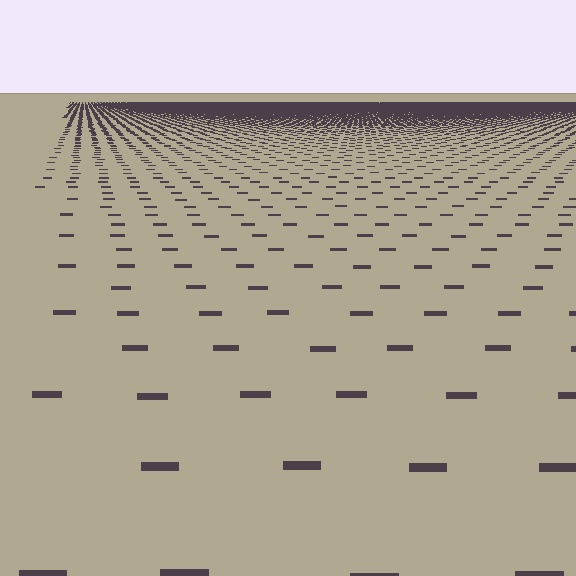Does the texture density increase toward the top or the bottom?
Density increases toward the top.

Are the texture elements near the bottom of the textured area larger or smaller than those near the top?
Larger. Near the bottom, elements are closer to the viewer and appear at a bigger on-screen size.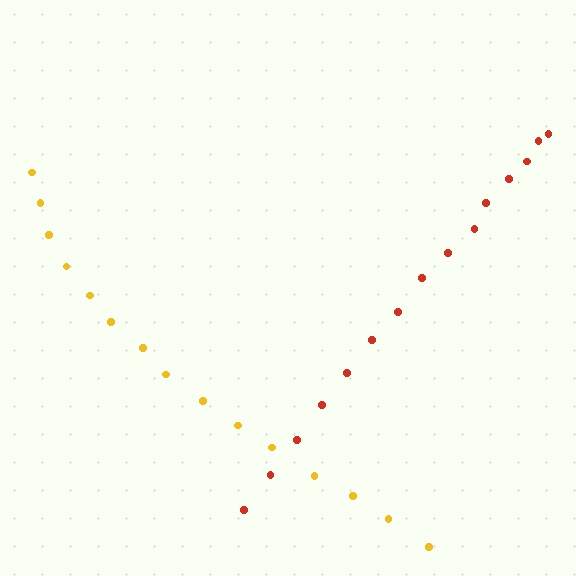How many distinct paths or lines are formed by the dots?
There are 2 distinct paths.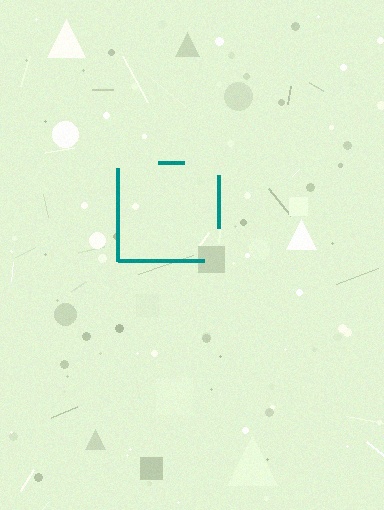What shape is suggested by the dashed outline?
The dashed outline suggests a square.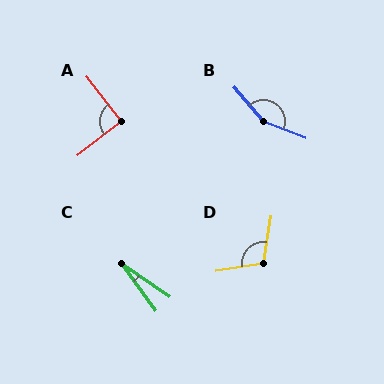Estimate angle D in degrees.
Approximately 108 degrees.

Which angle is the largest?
B, at approximately 151 degrees.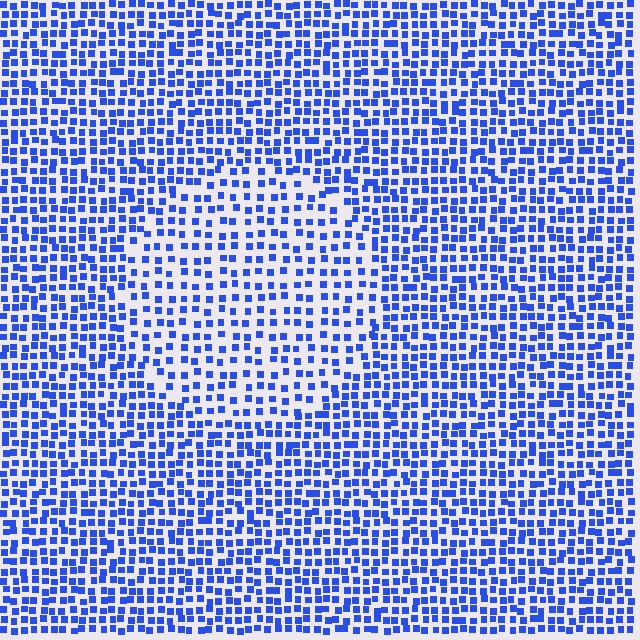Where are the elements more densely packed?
The elements are more densely packed outside the circle boundary.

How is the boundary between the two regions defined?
The boundary is defined by a change in element density (approximately 1.7x ratio). All elements are the same color, size, and shape.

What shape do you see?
I see a circle.